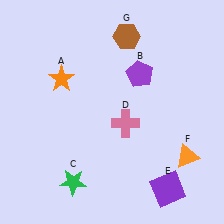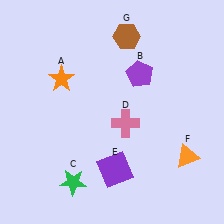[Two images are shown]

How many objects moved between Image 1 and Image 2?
1 object moved between the two images.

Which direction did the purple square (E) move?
The purple square (E) moved left.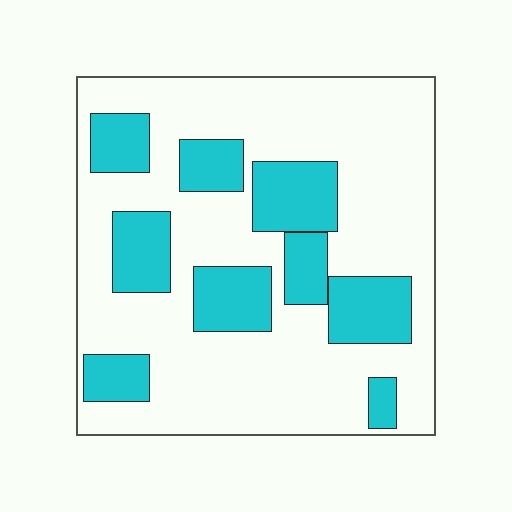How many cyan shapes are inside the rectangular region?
9.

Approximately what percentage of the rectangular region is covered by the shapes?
Approximately 30%.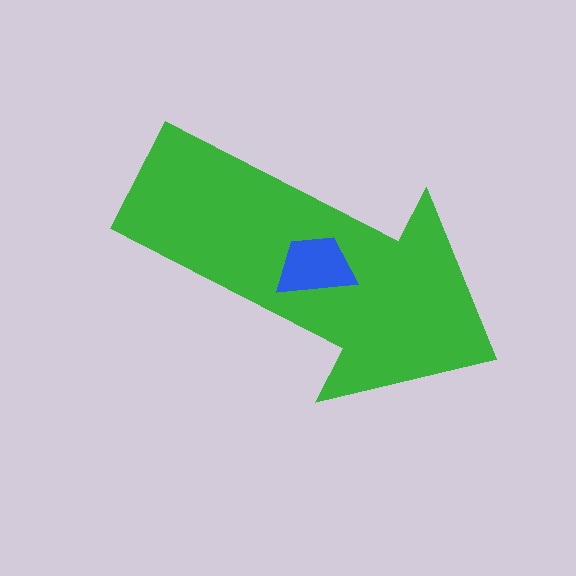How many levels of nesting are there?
2.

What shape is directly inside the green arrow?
The blue trapezoid.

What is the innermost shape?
The blue trapezoid.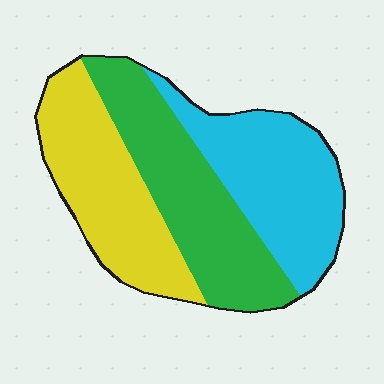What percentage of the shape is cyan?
Cyan covers 33% of the shape.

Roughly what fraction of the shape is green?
Green covers about 35% of the shape.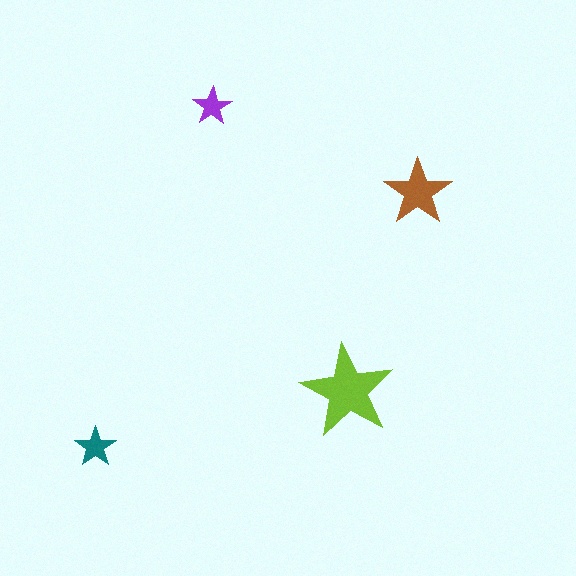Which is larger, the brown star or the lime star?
The lime one.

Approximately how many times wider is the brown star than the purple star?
About 1.5 times wider.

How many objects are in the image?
There are 4 objects in the image.